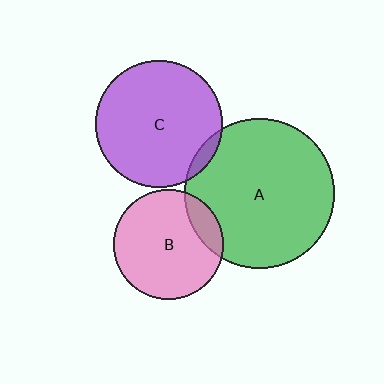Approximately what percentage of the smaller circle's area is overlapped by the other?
Approximately 5%.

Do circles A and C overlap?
Yes.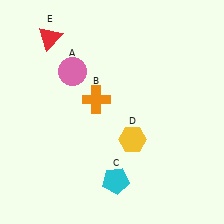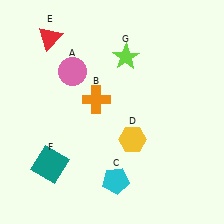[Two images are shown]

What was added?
A teal square (F), a lime star (G) were added in Image 2.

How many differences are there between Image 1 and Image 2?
There are 2 differences between the two images.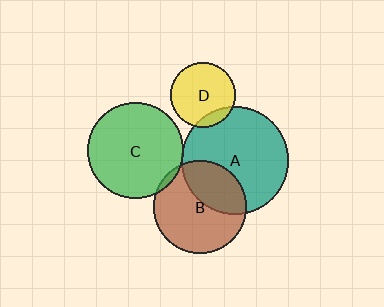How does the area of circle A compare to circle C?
Approximately 1.3 times.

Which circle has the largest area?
Circle A (teal).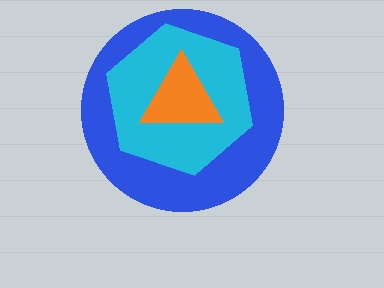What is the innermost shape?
The orange triangle.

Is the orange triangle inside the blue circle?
Yes.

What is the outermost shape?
The blue circle.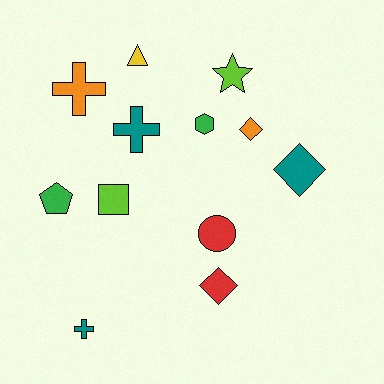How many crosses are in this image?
There are 3 crosses.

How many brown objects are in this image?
There are no brown objects.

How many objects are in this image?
There are 12 objects.